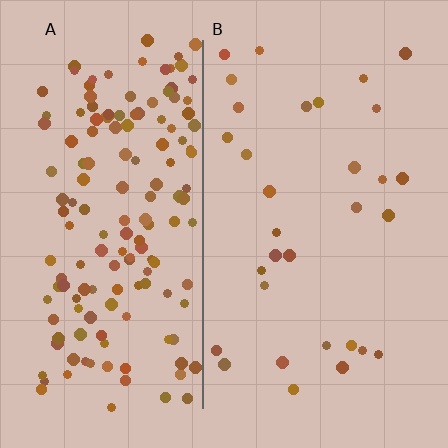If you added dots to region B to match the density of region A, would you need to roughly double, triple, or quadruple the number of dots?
Approximately quadruple.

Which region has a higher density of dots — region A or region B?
A (the left).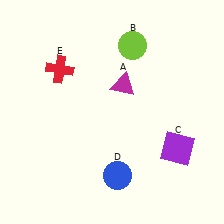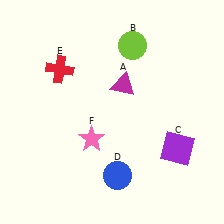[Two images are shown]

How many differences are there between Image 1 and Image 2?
There is 1 difference between the two images.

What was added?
A pink star (F) was added in Image 2.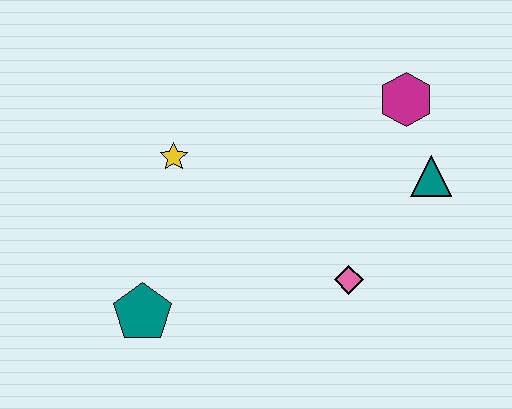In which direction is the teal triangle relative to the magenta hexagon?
The teal triangle is below the magenta hexagon.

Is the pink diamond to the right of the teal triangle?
No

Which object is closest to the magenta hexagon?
The teal triangle is closest to the magenta hexagon.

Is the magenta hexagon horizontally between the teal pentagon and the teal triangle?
Yes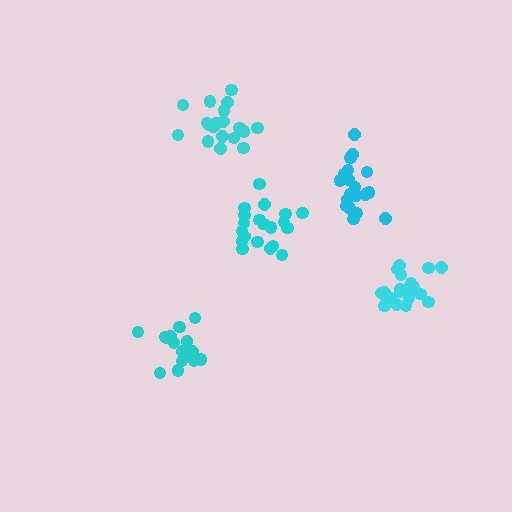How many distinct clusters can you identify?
There are 5 distinct clusters.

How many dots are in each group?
Group 1: 21 dots, Group 2: 20 dots, Group 3: 20 dots, Group 4: 21 dots, Group 5: 16 dots (98 total).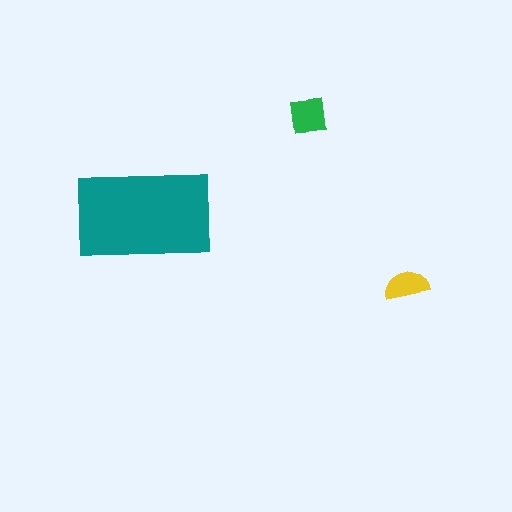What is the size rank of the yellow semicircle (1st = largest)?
3rd.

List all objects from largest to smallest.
The teal rectangle, the green square, the yellow semicircle.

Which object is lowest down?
The yellow semicircle is bottommost.